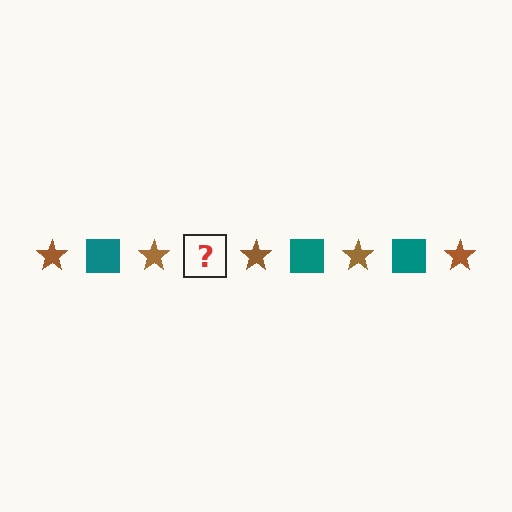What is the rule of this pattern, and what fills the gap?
The rule is that the pattern alternates between brown star and teal square. The gap should be filled with a teal square.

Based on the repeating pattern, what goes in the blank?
The blank should be a teal square.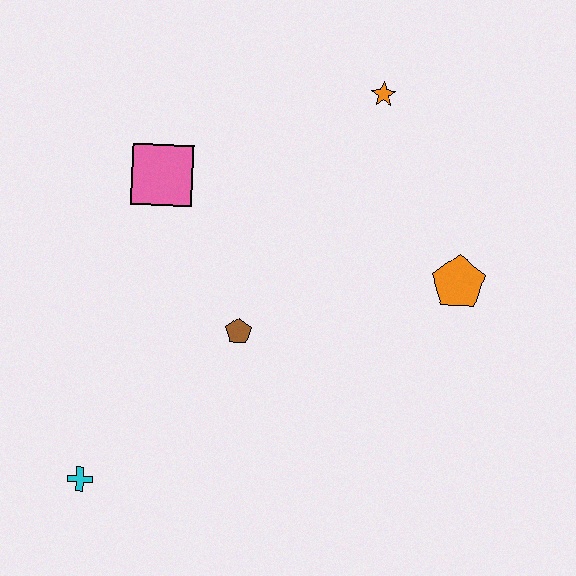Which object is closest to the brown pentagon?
The pink square is closest to the brown pentagon.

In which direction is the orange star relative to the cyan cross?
The orange star is above the cyan cross.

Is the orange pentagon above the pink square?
No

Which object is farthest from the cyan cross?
The orange star is farthest from the cyan cross.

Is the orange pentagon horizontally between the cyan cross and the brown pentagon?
No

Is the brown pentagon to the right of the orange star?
No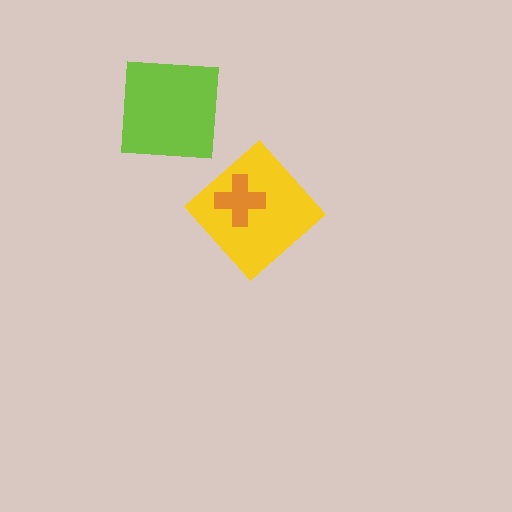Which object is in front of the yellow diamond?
The orange cross is in front of the yellow diamond.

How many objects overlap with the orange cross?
1 object overlaps with the orange cross.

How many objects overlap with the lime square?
0 objects overlap with the lime square.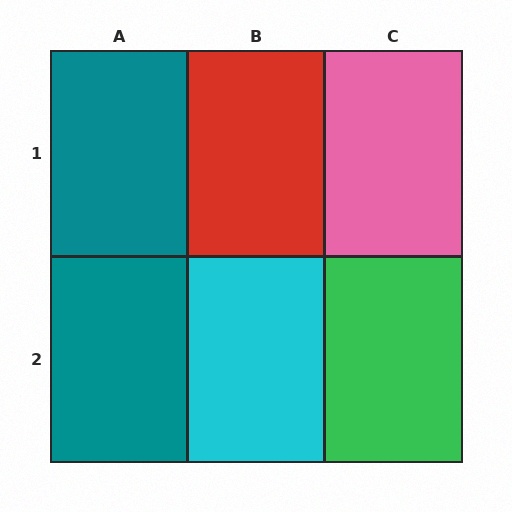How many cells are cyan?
1 cell is cyan.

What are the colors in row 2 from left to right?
Teal, cyan, green.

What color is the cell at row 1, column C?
Pink.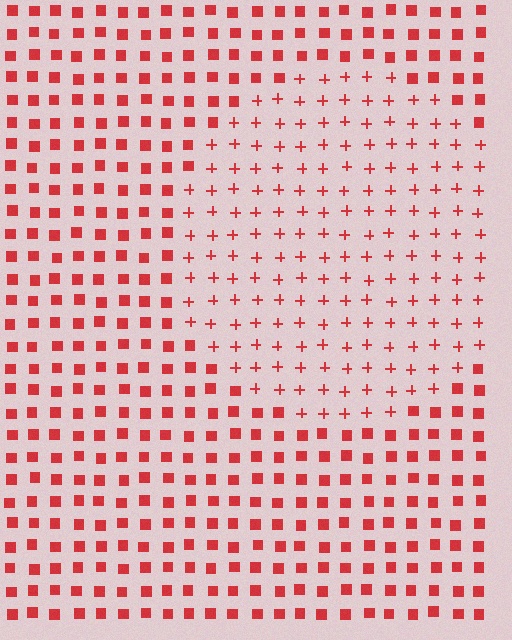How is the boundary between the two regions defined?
The boundary is defined by a change in element shape: plus signs inside vs. squares outside. All elements share the same color and spacing.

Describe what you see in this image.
The image is filled with small red elements arranged in a uniform grid. A circle-shaped region contains plus signs, while the surrounding area contains squares. The boundary is defined purely by the change in element shape.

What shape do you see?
I see a circle.